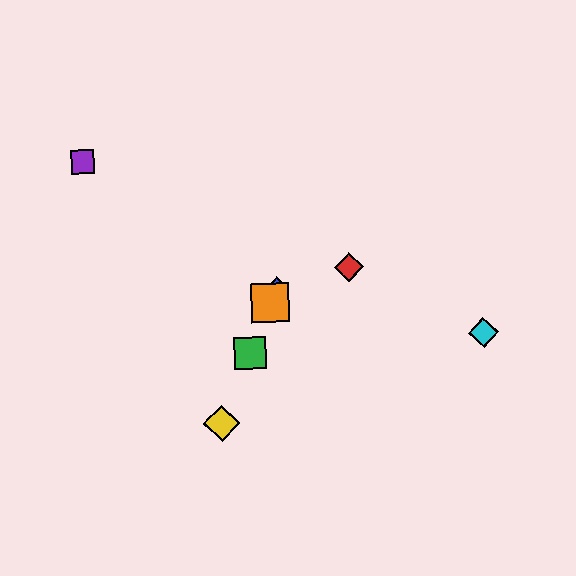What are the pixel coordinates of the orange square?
The orange square is at (270, 303).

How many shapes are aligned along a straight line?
4 shapes (the blue diamond, the green square, the yellow diamond, the orange square) are aligned along a straight line.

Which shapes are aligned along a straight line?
The blue diamond, the green square, the yellow diamond, the orange square are aligned along a straight line.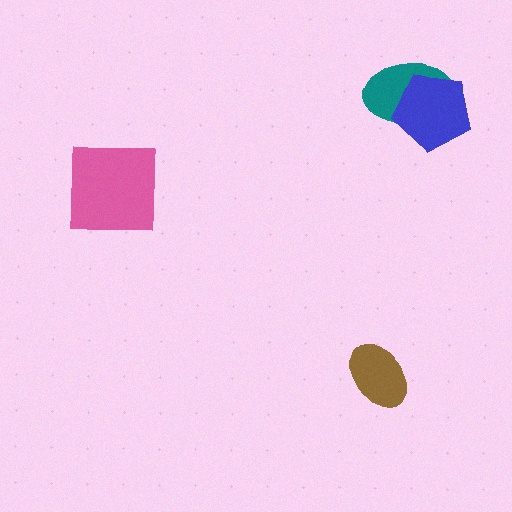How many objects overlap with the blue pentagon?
1 object overlaps with the blue pentagon.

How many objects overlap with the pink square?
0 objects overlap with the pink square.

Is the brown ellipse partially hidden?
No, no other shape covers it.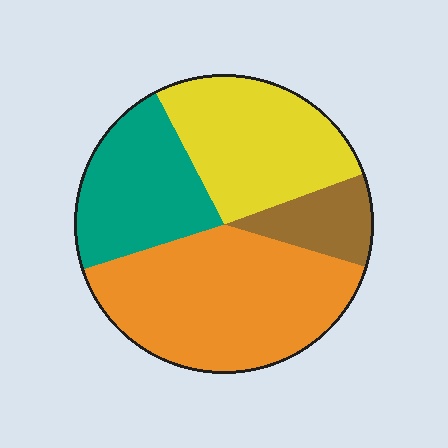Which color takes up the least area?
Brown, at roughly 10%.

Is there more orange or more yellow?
Orange.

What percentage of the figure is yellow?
Yellow takes up about one quarter (1/4) of the figure.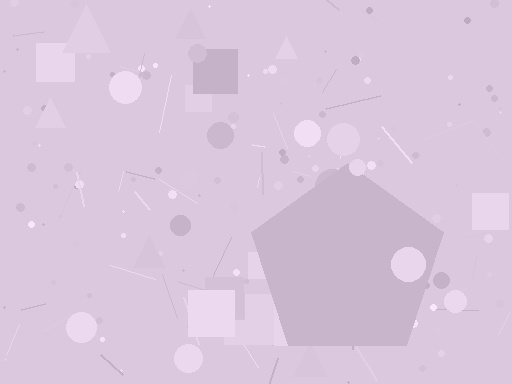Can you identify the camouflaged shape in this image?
The camouflaged shape is a pentagon.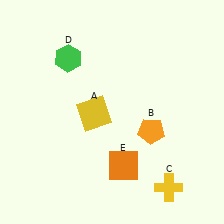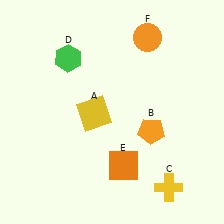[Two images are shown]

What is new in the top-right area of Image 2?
An orange circle (F) was added in the top-right area of Image 2.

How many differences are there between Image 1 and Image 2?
There is 1 difference between the two images.